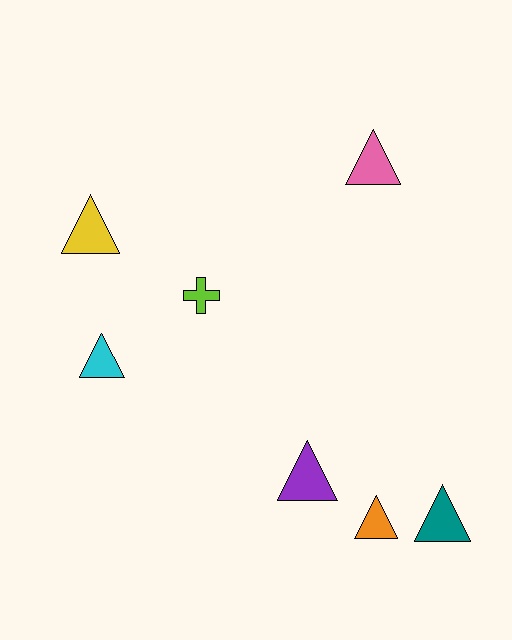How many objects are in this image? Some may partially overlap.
There are 7 objects.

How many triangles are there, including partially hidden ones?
There are 6 triangles.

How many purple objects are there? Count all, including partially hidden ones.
There is 1 purple object.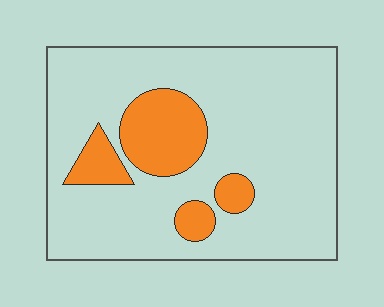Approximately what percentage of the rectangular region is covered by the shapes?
Approximately 20%.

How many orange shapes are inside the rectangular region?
4.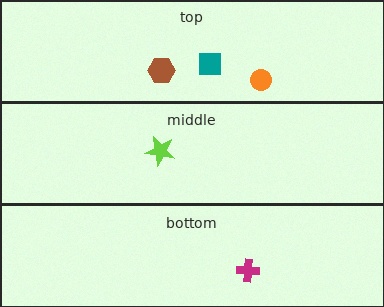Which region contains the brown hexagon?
The top region.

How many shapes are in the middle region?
1.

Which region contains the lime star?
The middle region.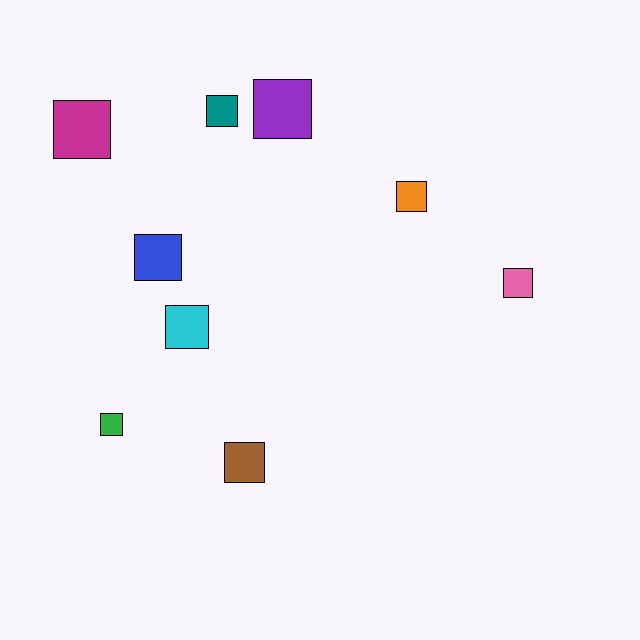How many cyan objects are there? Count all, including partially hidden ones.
There is 1 cyan object.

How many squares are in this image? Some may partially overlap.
There are 9 squares.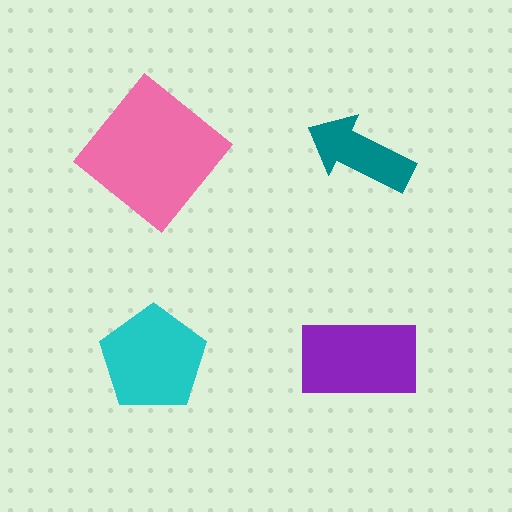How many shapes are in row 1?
2 shapes.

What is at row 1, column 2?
A teal arrow.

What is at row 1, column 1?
A pink diamond.